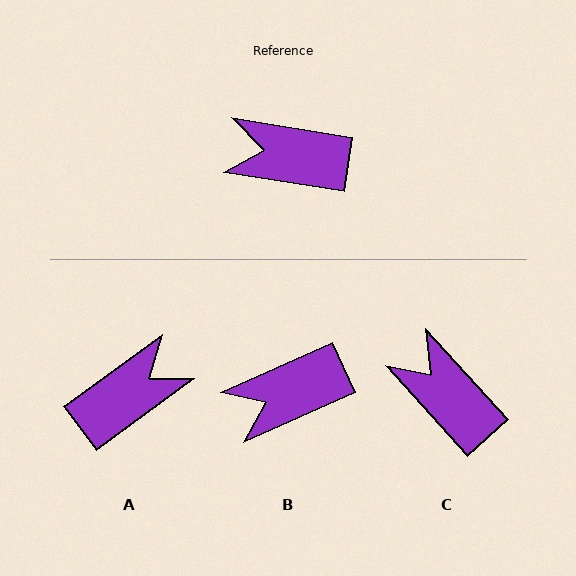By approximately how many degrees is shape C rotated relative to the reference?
Approximately 39 degrees clockwise.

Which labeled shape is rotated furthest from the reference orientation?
A, about 135 degrees away.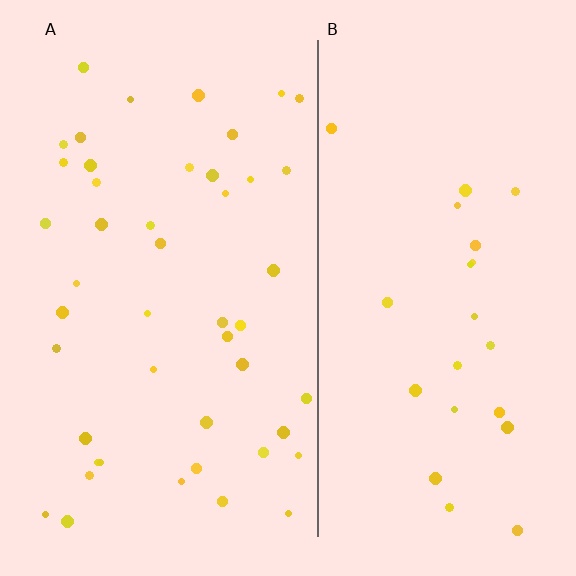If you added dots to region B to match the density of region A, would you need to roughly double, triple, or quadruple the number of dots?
Approximately double.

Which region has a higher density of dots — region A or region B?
A (the left).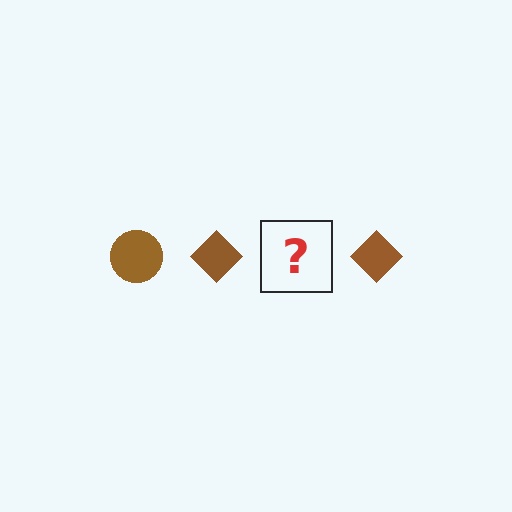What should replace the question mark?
The question mark should be replaced with a brown circle.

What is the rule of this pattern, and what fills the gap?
The rule is that the pattern cycles through circle, diamond shapes in brown. The gap should be filled with a brown circle.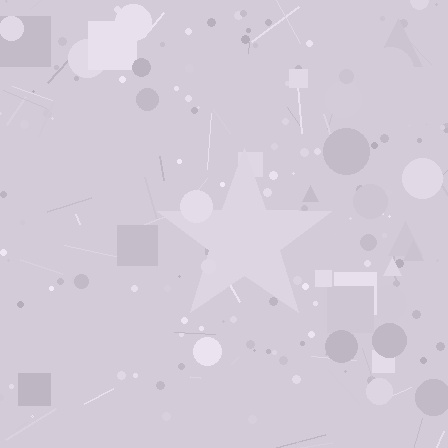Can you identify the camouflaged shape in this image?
The camouflaged shape is a star.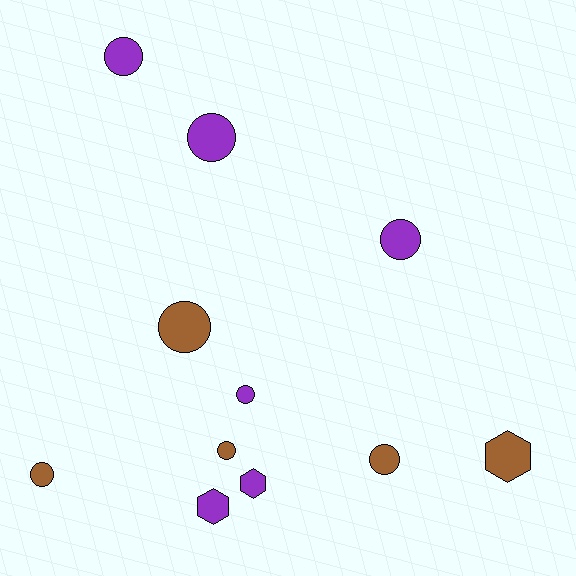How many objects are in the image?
There are 11 objects.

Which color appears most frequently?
Purple, with 6 objects.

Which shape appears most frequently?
Circle, with 8 objects.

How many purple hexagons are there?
There are 2 purple hexagons.